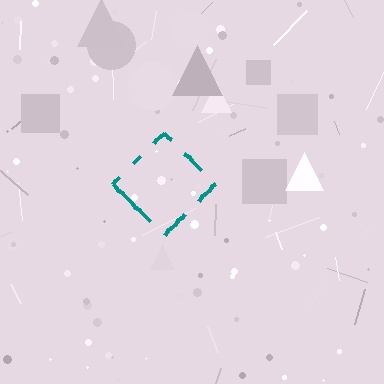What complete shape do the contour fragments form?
The contour fragments form a diamond.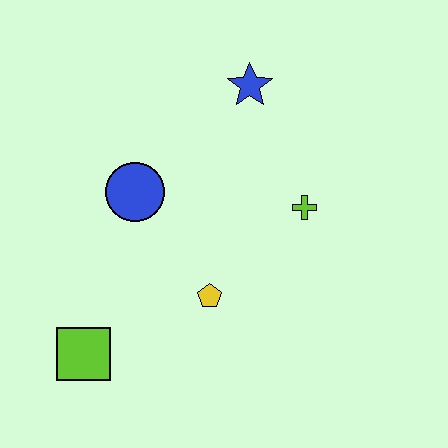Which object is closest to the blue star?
The lime cross is closest to the blue star.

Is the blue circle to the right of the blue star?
No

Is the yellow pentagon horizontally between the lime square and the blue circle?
No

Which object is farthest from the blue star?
The lime square is farthest from the blue star.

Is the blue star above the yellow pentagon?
Yes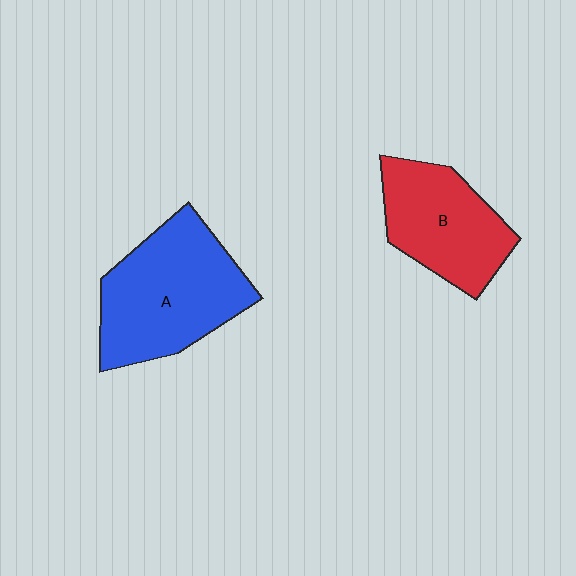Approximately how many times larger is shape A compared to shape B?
Approximately 1.3 times.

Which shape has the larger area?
Shape A (blue).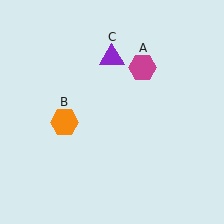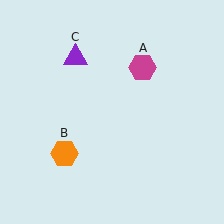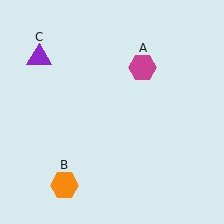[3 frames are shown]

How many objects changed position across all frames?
2 objects changed position: orange hexagon (object B), purple triangle (object C).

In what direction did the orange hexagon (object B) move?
The orange hexagon (object B) moved down.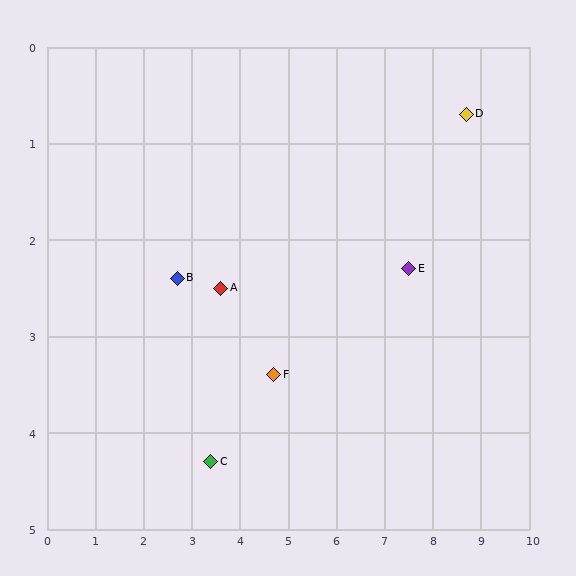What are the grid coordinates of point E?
Point E is at approximately (7.5, 2.3).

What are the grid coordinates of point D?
Point D is at approximately (8.7, 0.7).